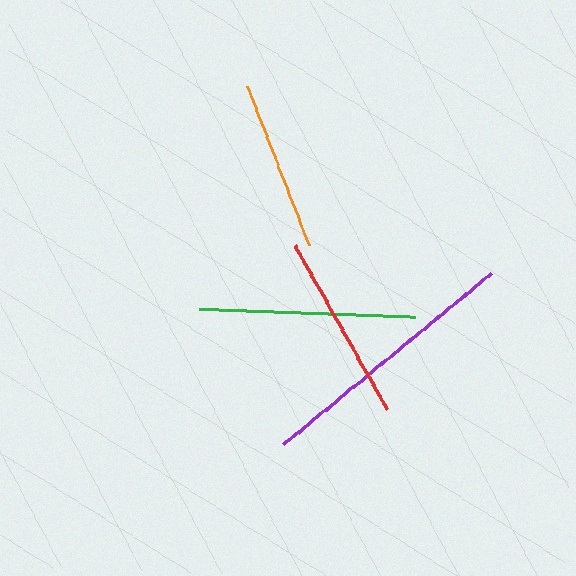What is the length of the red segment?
The red segment is approximately 188 pixels long.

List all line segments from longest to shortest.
From longest to shortest: purple, green, red, orange.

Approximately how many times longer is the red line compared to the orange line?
The red line is approximately 1.1 times the length of the orange line.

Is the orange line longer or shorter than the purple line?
The purple line is longer than the orange line.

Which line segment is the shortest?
The orange line is the shortest at approximately 170 pixels.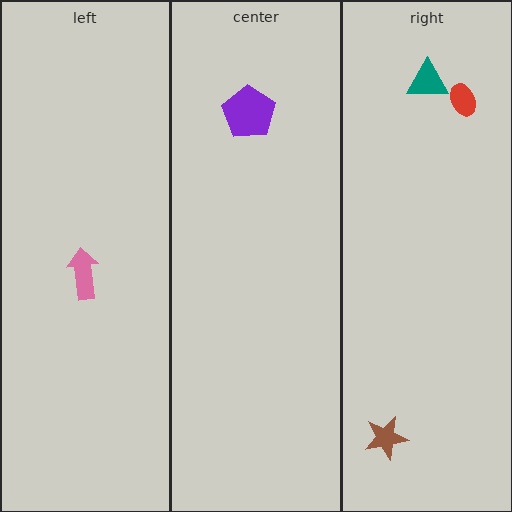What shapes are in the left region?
The pink arrow.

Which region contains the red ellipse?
The right region.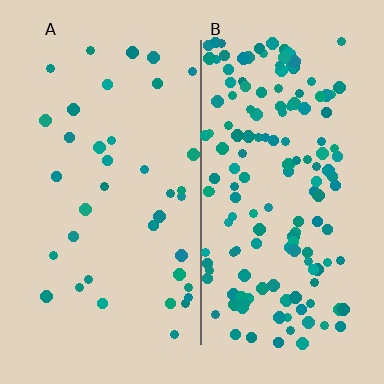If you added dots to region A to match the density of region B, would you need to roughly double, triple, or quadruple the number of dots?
Approximately quadruple.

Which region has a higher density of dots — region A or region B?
B (the right).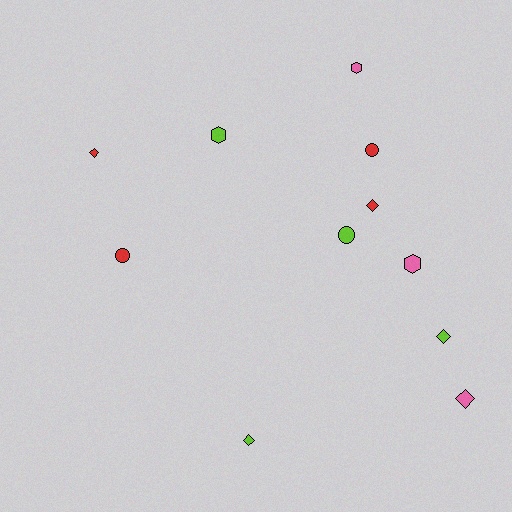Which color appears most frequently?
Red, with 4 objects.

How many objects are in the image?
There are 11 objects.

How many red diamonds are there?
There are 2 red diamonds.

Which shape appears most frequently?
Diamond, with 5 objects.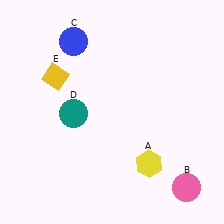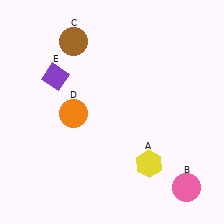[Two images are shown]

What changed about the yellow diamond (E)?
In Image 1, E is yellow. In Image 2, it changed to purple.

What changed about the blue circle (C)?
In Image 1, C is blue. In Image 2, it changed to brown.